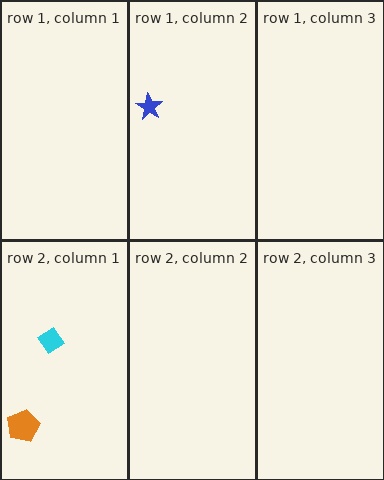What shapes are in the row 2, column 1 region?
The cyan diamond, the orange pentagon.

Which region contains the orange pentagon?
The row 2, column 1 region.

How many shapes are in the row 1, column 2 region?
1.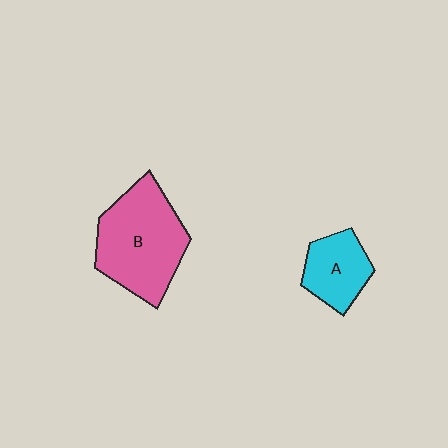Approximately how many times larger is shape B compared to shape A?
Approximately 2.0 times.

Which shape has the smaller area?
Shape A (cyan).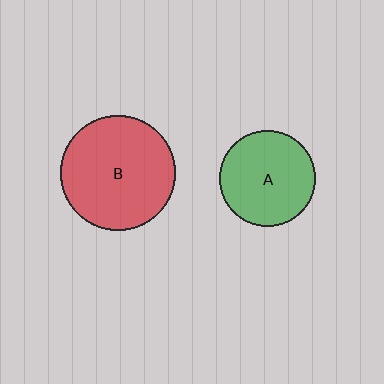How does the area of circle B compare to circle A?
Approximately 1.4 times.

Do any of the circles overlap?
No, none of the circles overlap.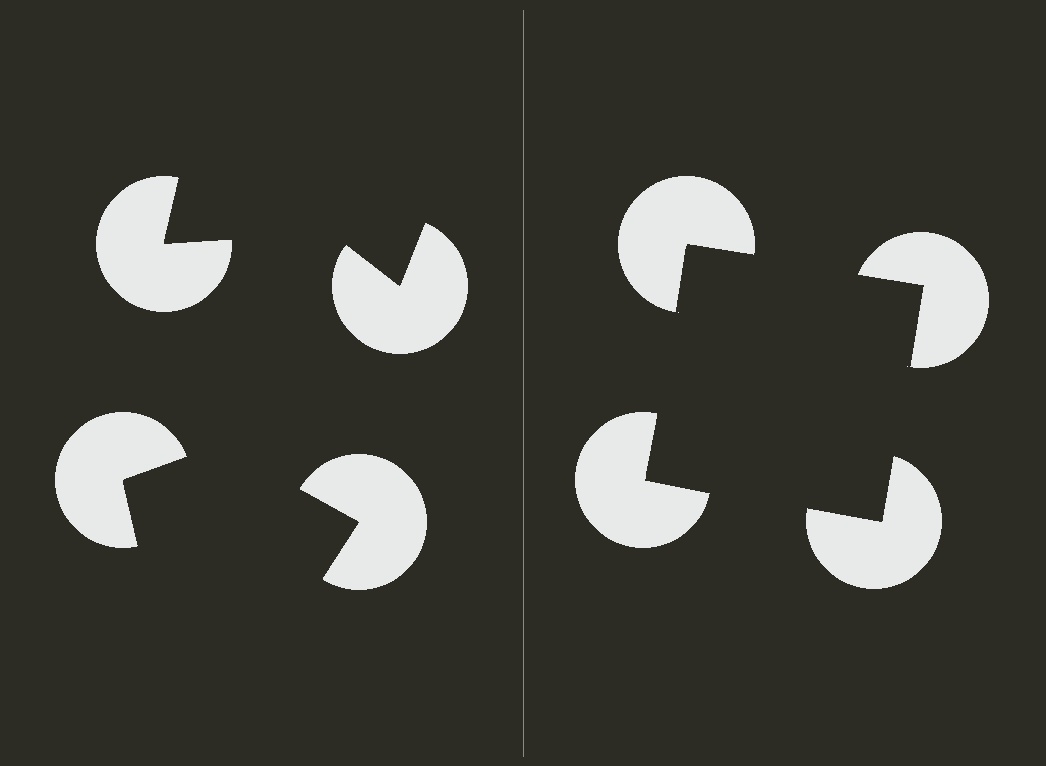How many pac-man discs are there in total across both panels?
8 — 4 on each side.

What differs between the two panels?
The pac-man discs are positioned identically on both sides; only the wedge orientations differ. On the right they align to a square; on the left they are misaligned.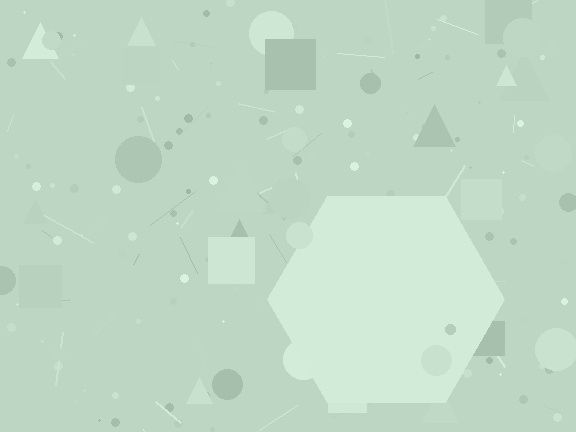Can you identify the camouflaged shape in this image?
The camouflaged shape is a hexagon.